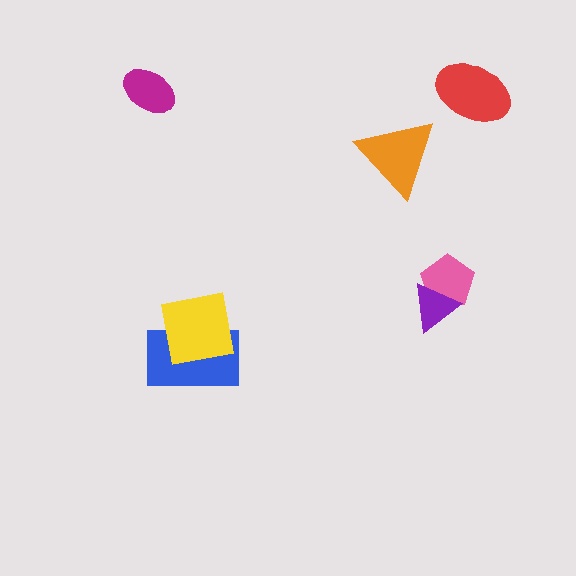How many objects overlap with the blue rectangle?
1 object overlaps with the blue rectangle.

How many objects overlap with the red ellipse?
0 objects overlap with the red ellipse.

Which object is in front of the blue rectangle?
The yellow square is in front of the blue rectangle.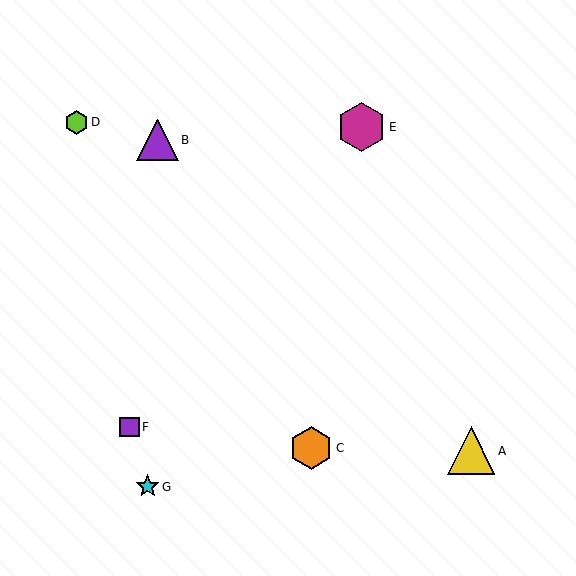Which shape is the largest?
The magenta hexagon (labeled E) is the largest.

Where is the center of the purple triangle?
The center of the purple triangle is at (158, 140).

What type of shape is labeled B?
Shape B is a purple triangle.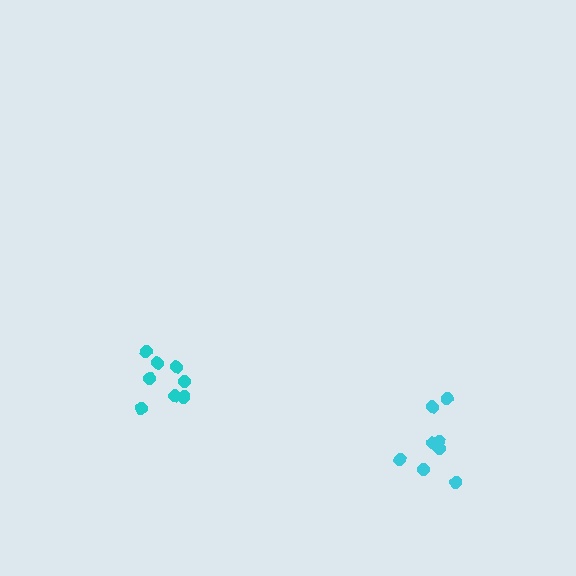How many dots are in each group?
Group 1: 8 dots, Group 2: 8 dots (16 total).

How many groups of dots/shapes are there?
There are 2 groups.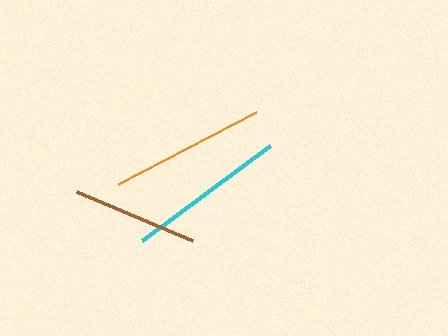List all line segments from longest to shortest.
From longest to shortest: cyan, orange, brown.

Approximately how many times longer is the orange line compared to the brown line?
The orange line is approximately 1.2 times the length of the brown line.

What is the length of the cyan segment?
The cyan segment is approximately 159 pixels long.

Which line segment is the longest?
The cyan line is the longest at approximately 159 pixels.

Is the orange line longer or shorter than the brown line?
The orange line is longer than the brown line.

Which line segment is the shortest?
The brown line is the shortest at approximately 127 pixels.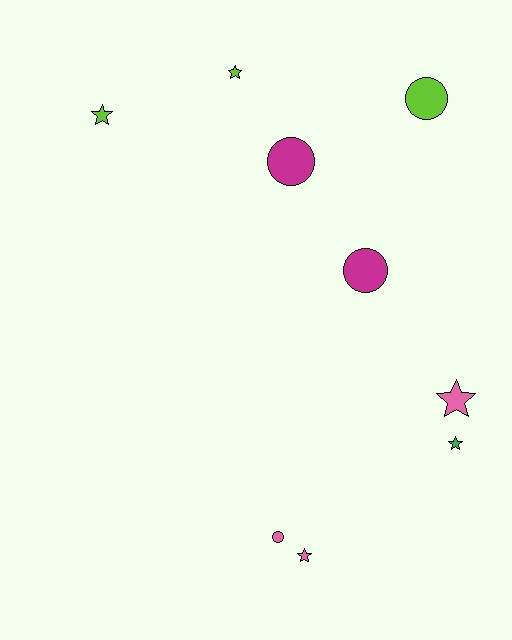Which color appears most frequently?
Pink, with 3 objects.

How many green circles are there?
There are no green circles.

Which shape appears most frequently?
Star, with 5 objects.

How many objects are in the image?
There are 9 objects.